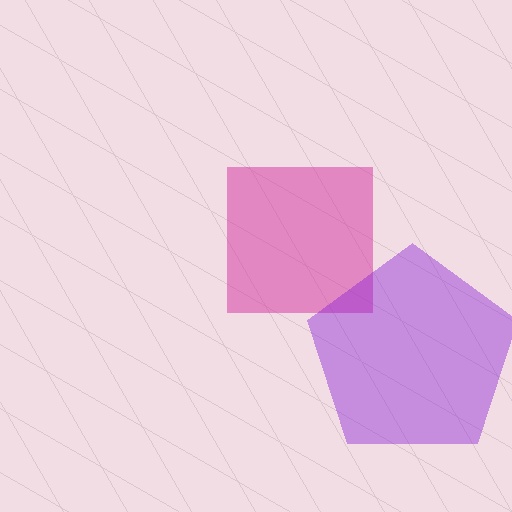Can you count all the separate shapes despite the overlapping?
Yes, there are 2 separate shapes.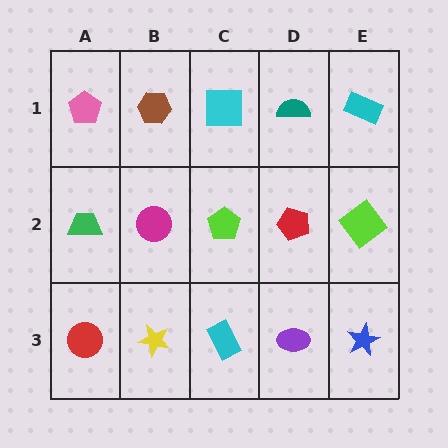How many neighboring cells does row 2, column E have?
3.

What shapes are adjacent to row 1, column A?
A green trapezoid (row 2, column A), a brown hexagon (row 1, column B).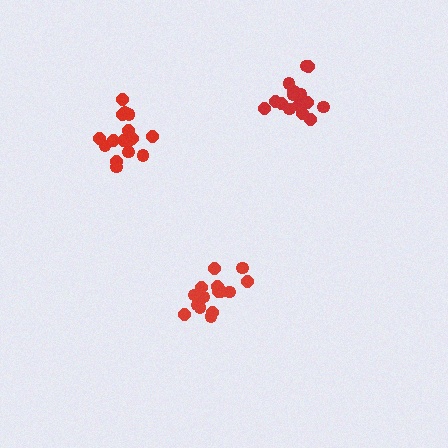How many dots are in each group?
Group 1: 15 dots, Group 2: 16 dots, Group 3: 16 dots (47 total).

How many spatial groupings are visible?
There are 3 spatial groupings.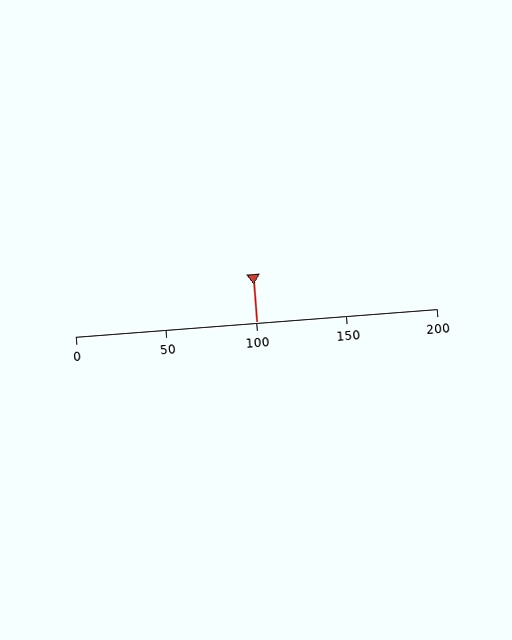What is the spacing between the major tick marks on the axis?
The major ticks are spaced 50 apart.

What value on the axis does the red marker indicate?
The marker indicates approximately 100.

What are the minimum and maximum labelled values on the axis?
The axis runs from 0 to 200.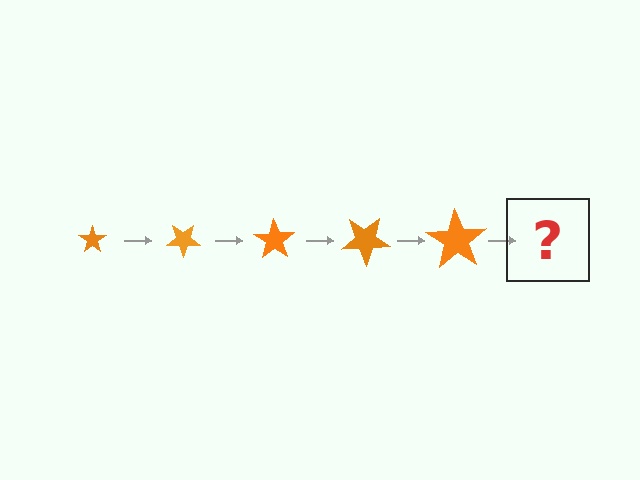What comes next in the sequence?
The next element should be a star, larger than the previous one and rotated 175 degrees from the start.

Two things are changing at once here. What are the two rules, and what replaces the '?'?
The two rules are that the star grows larger each step and it rotates 35 degrees each step. The '?' should be a star, larger than the previous one and rotated 175 degrees from the start.